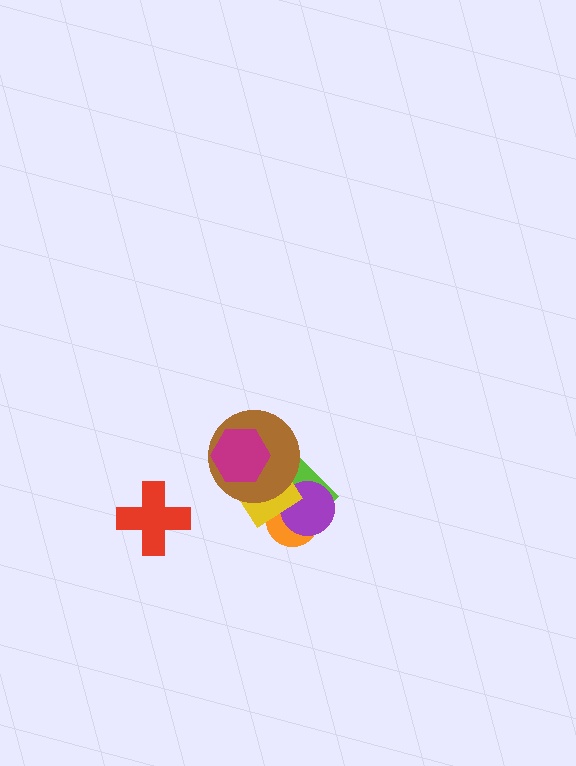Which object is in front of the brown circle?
The magenta hexagon is in front of the brown circle.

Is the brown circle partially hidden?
Yes, it is partially covered by another shape.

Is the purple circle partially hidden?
Yes, it is partially covered by another shape.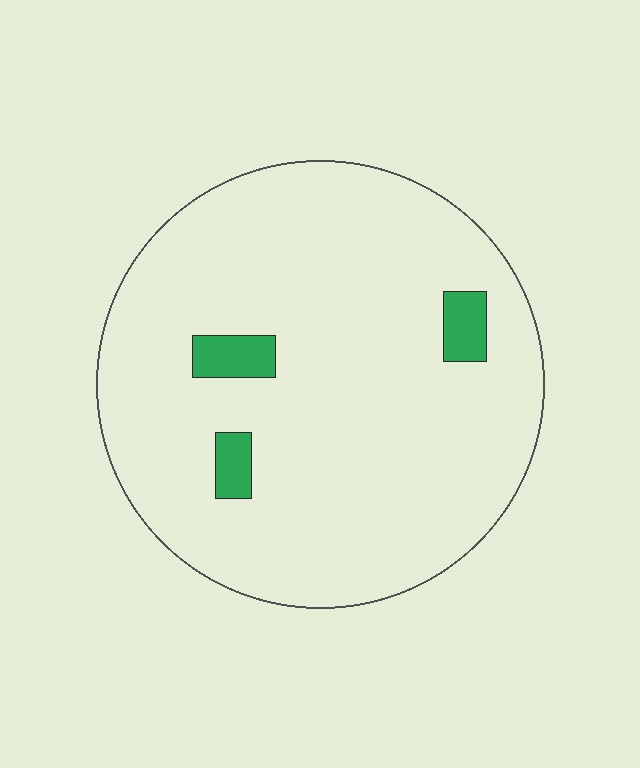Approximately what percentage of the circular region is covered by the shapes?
Approximately 5%.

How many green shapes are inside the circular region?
3.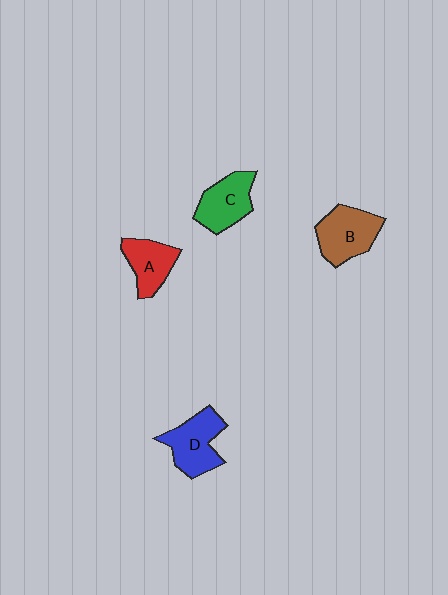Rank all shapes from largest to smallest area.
From largest to smallest: B (brown), D (blue), C (green), A (red).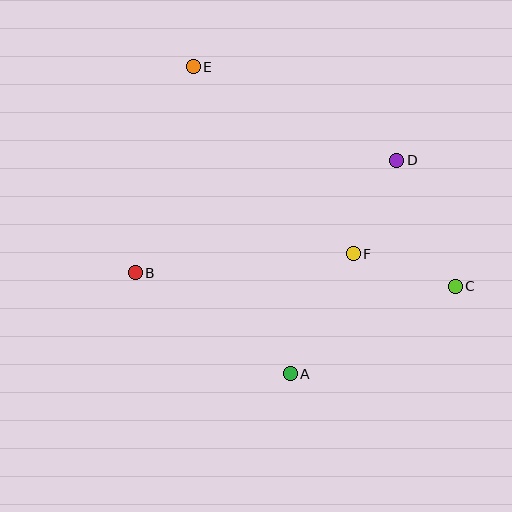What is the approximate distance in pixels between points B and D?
The distance between B and D is approximately 285 pixels.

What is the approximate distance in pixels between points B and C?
The distance between B and C is approximately 320 pixels.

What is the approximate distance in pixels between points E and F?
The distance between E and F is approximately 246 pixels.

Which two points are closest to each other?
Points D and F are closest to each other.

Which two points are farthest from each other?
Points C and E are farthest from each other.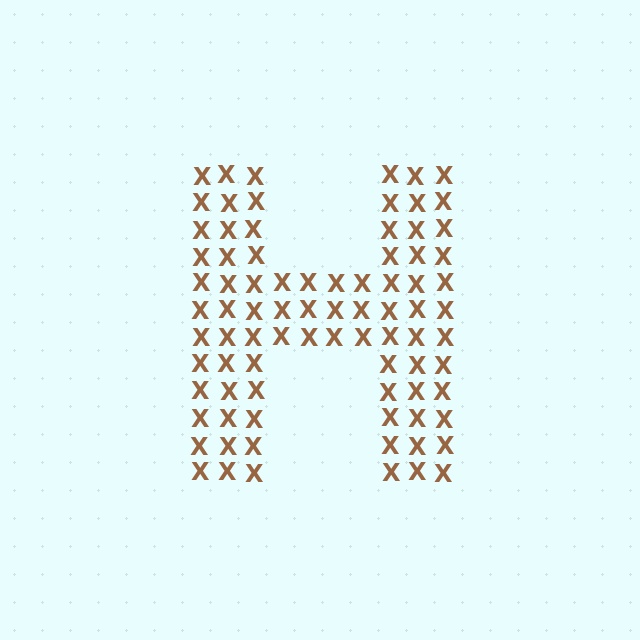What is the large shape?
The large shape is the letter H.